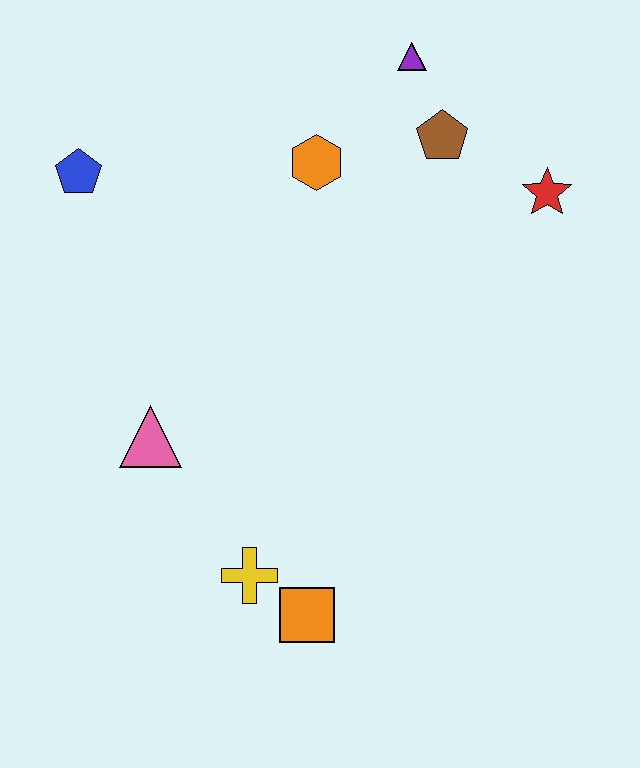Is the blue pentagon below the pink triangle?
No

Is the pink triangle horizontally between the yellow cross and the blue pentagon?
Yes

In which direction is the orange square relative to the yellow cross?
The orange square is to the right of the yellow cross.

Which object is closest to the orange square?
The yellow cross is closest to the orange square.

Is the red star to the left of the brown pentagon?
No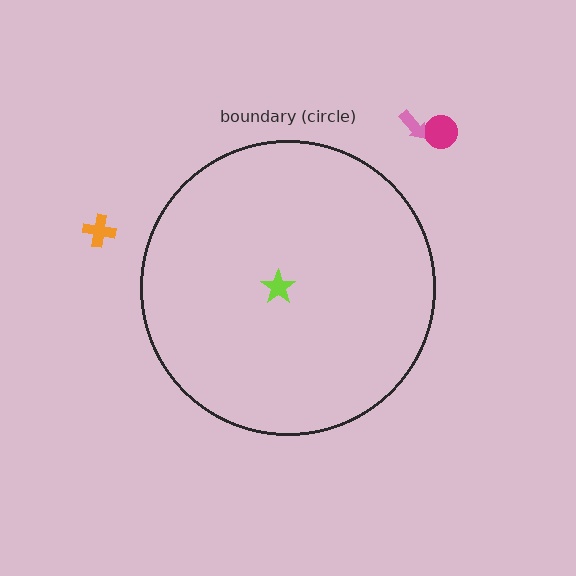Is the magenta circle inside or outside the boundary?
Outside.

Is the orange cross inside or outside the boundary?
Outside.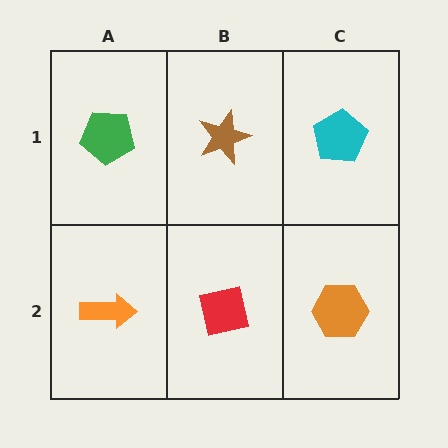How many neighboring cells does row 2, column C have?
2.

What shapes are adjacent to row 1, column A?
An orange arrow (row 2, column A), a brown star (row 1, column B).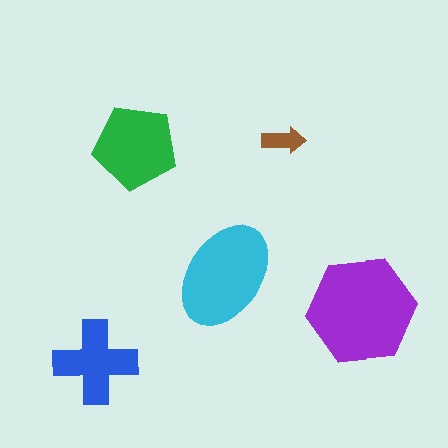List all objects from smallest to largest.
The brown arrow, the blue cross, the green pentagon, the cyan ellipse, the purple hexagon.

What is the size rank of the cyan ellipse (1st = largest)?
2nd.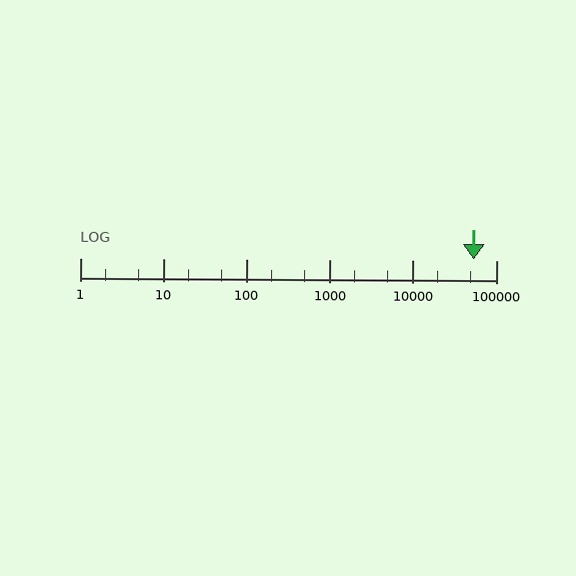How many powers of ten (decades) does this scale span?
The scale spans 5 decades, from 1 to 100000.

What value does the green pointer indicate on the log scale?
The pointer indicates approximately 54000.